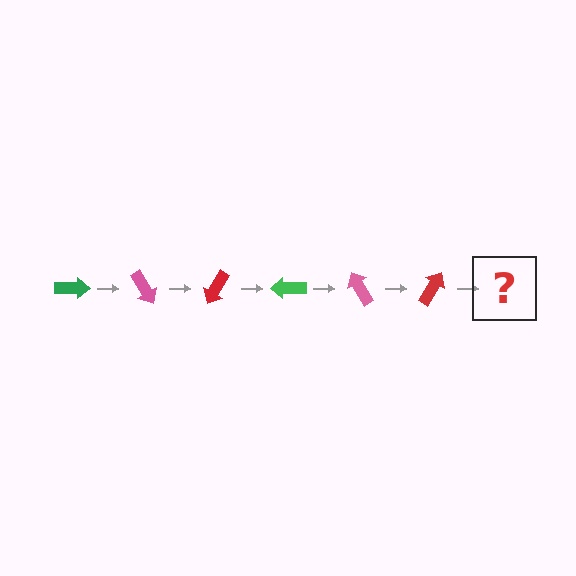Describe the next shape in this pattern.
It should be a green arrow, rotated 360 degrees from the start.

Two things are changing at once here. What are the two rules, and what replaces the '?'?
The two rules are that it rotates 60 degrees each step and the color cycles through green, pink, and red. The '?' should be a green arrow, rotated 360 degrees from the start.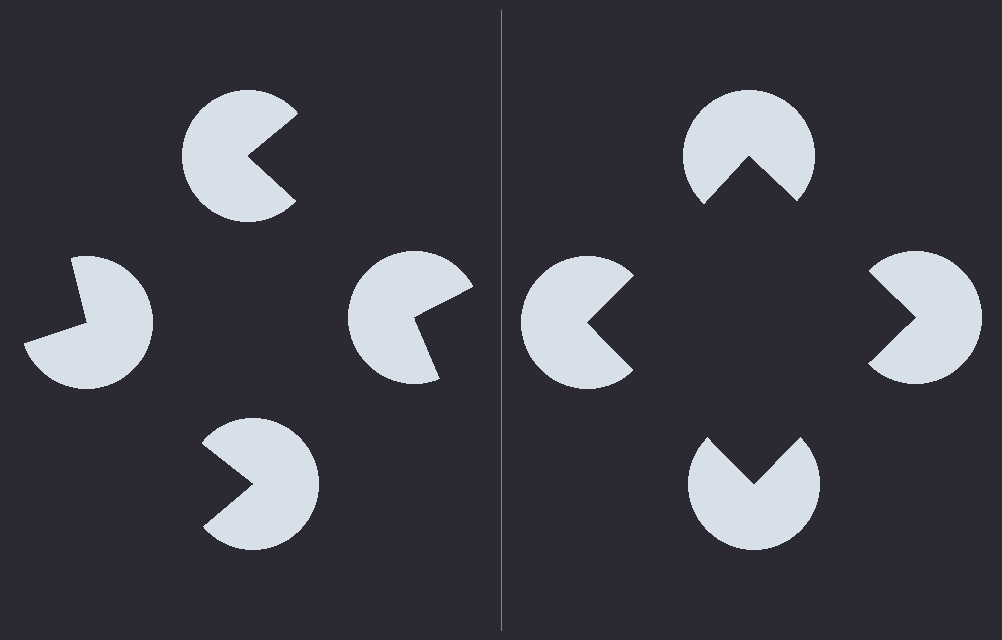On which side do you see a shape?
An illusory square appears on the right side. On the left side the wedge cuts are rotated, so no coherent shape forms.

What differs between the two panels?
The pac-man discs are positioned identically on both sides; only the wedge orientations differ. On the right they align to a square; on the left they are misaligned.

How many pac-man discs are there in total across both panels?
8 — 4 on each side.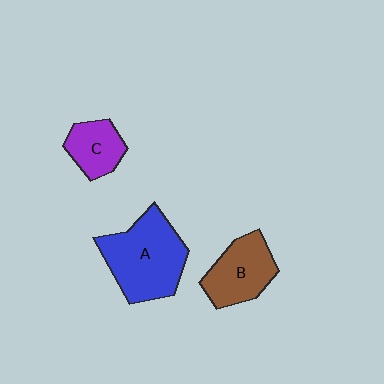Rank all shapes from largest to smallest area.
From largest to smallest: A (blue), B (brown), C (purple).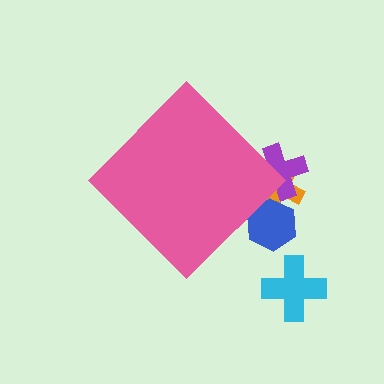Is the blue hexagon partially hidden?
Yes, the blue hexagon is partially hidden behind the pink diamond.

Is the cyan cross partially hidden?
No, the cyan cross is fully visible.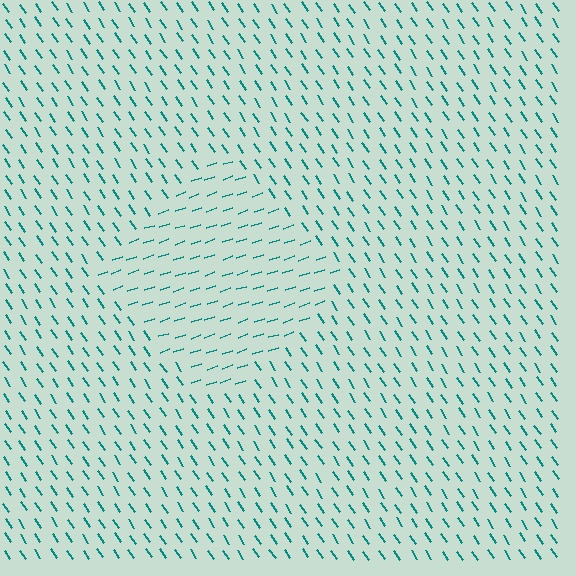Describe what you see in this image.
The image is filled with small teal line segments. A diamond region in the image has lines oriented differently from the surrounding lines, creating a visible texture boundary.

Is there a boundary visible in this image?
Yes, there is a texture boundary formed by a change in line orientation.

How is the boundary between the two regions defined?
The boundary is defined purely by a change in line orientation (approximately 75 degrees difference). All lines are the same color and thickness.